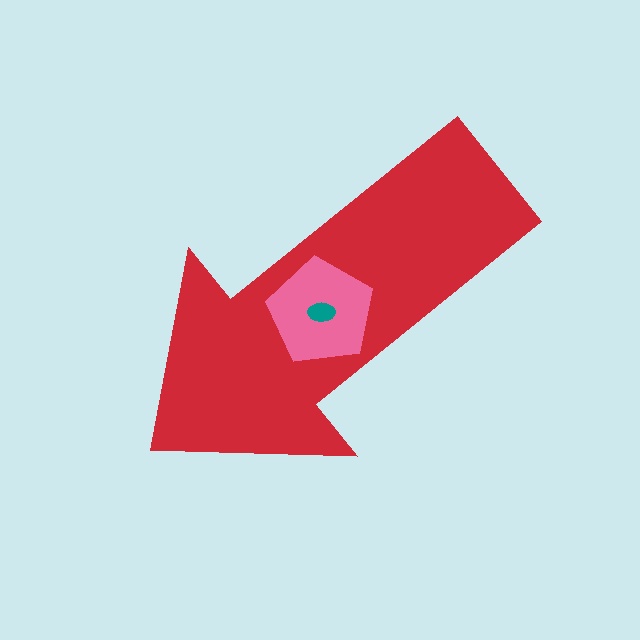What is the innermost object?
The teal ellipse.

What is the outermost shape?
The red arrow.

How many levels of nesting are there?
3.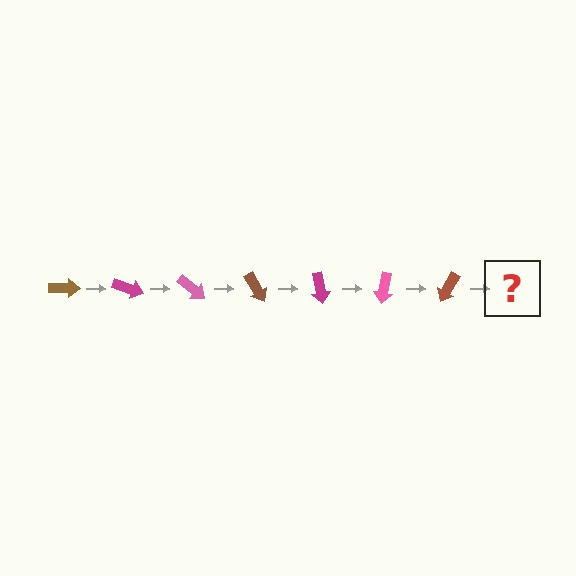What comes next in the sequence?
The next element should be a magenta arrow, rotated 140 degrees from the start.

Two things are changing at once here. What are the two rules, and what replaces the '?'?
The two rules are that it rotates 20 degrees each step and the color cycles through brown, magenta, and pink. The '?' should be a magenta arrow, rotated 140 degrees from the start.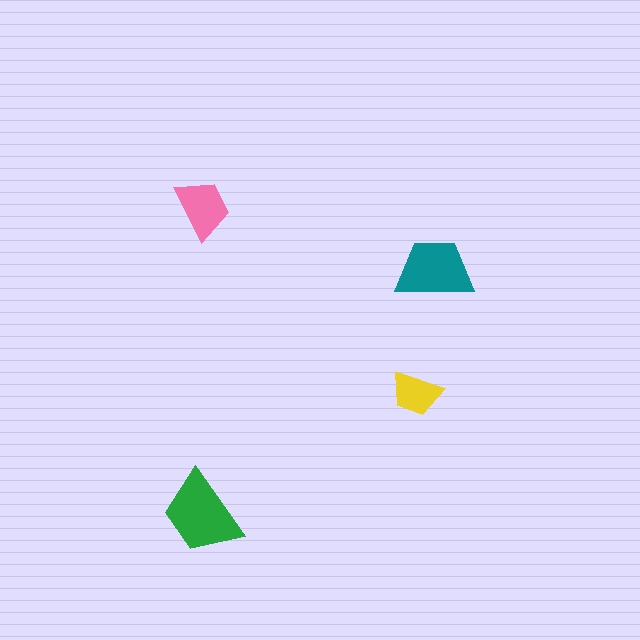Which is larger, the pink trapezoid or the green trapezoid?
The green one.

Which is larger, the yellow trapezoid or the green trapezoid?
The green one.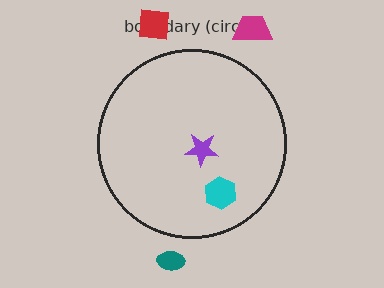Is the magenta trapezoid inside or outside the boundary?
Outside.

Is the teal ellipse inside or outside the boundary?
Outside.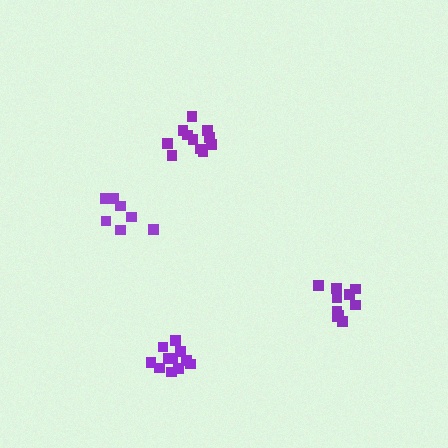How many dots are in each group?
Group 1: 11 dots, Group 2: 10 dots, Group 3: 7 dots, Group 4: 11 dots (39 total).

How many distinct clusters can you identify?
There are 4 distinct clusters.